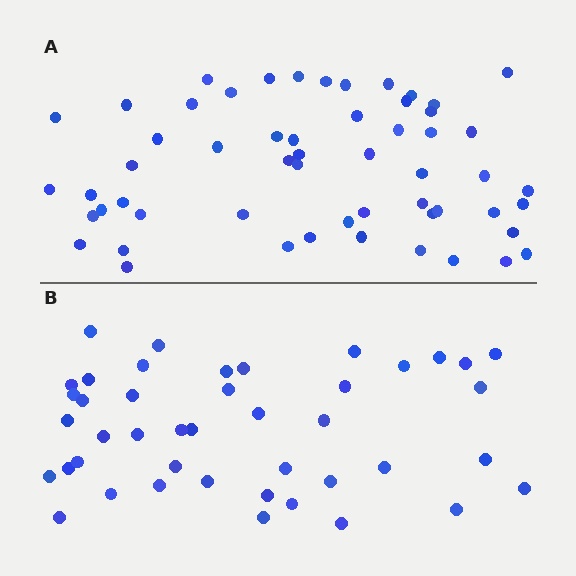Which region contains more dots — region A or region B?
Region A (the top region) has more dots.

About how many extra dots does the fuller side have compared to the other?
Region A has approximately 15 more dots than region B.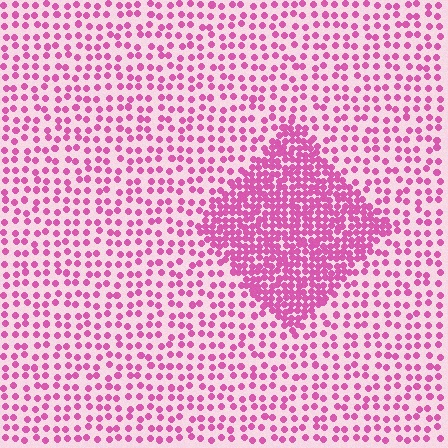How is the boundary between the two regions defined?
The boundary is defined by a change in element density (approximately 2.5x ratio). All elements are the same color, size, and shape.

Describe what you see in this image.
The image contains small pink elements arranged at two different densities. A diamond-shaped region is visible where the elements are more densely packed than the surrounding area.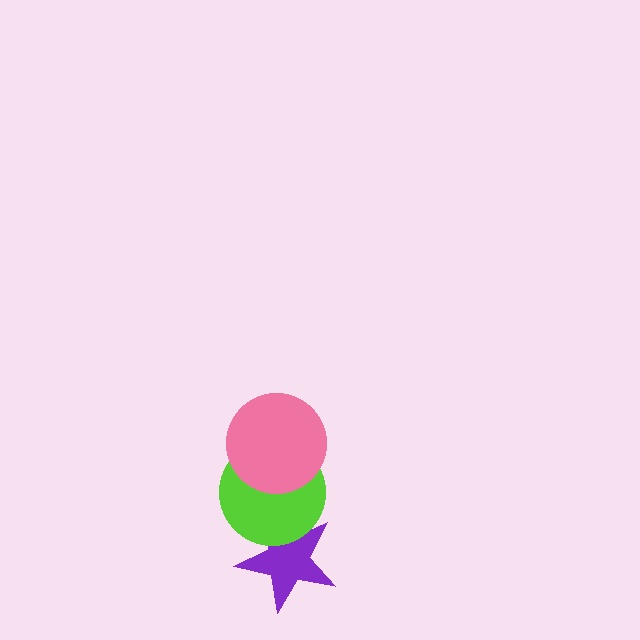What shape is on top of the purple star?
The lime circle is on top of the purple star.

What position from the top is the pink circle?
The pink circle is 1st from the top.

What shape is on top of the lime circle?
The pink circle is on top of the lime circle.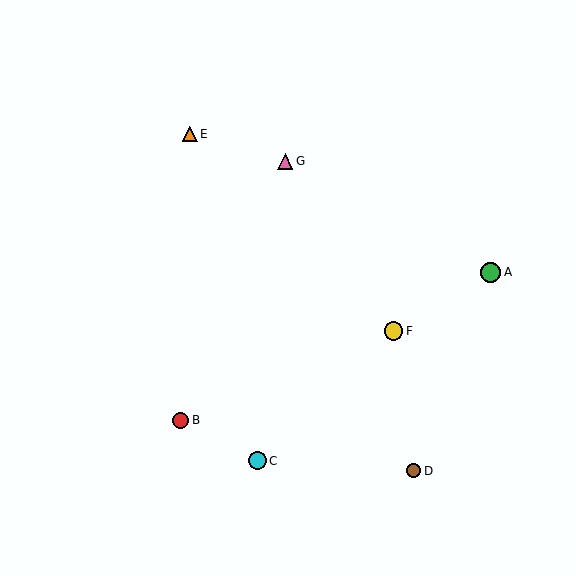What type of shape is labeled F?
Shape F is a yellow circle.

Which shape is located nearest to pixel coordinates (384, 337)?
The yellow circle (labeled F) at (394, 331) is nearest to that location.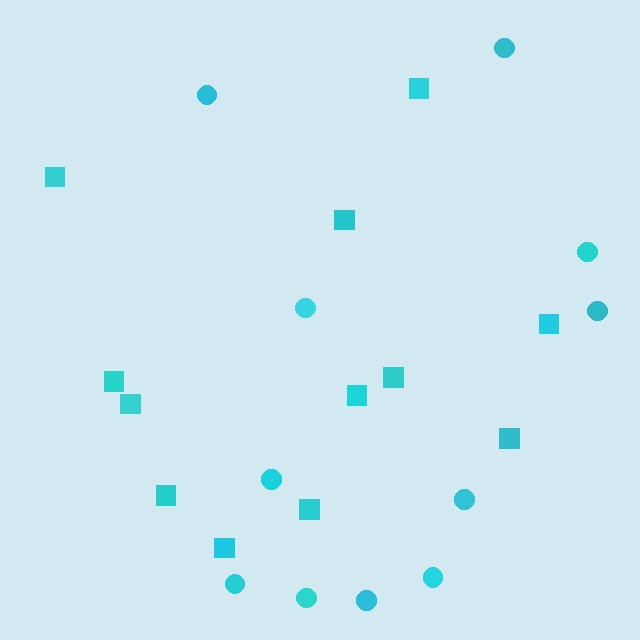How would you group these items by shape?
There are 2 groups: one group of squares (12) and one group of circles (11).